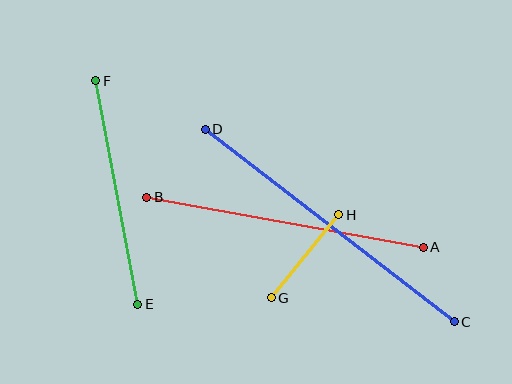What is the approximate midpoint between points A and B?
The midpoint is at approximately (285, 222) pixels.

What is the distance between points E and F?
The distance is approximately 227 pixels.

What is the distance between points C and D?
The distance is approximately 315 pixels.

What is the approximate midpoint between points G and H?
The midpoint is at approximately (305, 256) pixels.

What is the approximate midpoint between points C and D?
The midpoint is at approximately (330, 226) pixels.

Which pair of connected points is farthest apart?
Points C and D are farthest apart.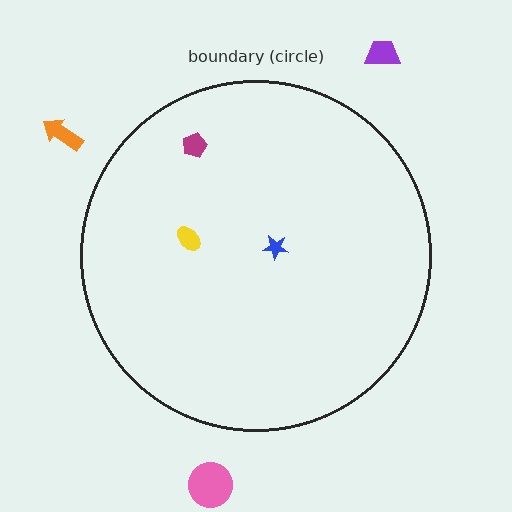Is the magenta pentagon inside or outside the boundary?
Inside.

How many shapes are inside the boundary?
3 inside, 3 outside.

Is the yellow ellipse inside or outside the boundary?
Inside.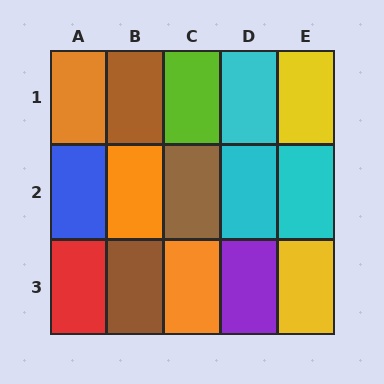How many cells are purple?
1 cell is purple.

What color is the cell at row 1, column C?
Lime.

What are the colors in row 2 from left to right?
Blue, orange, brown, cyan, cyan.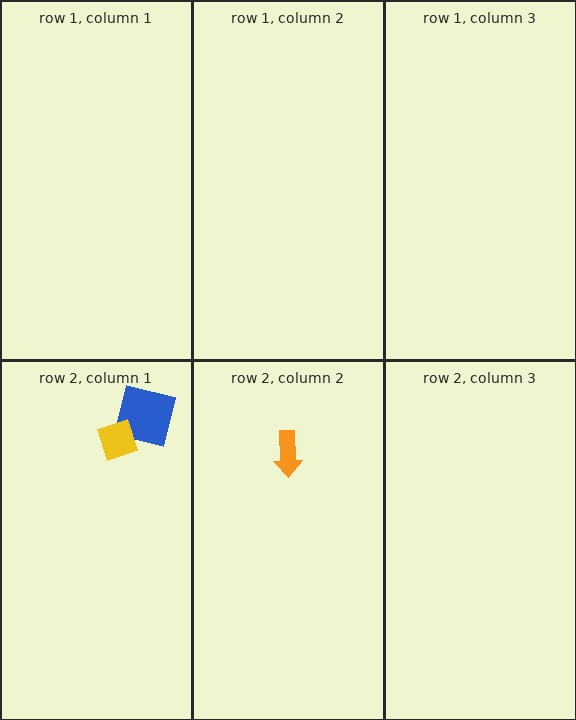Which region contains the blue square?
The row 2, column 1 region.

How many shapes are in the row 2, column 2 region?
1.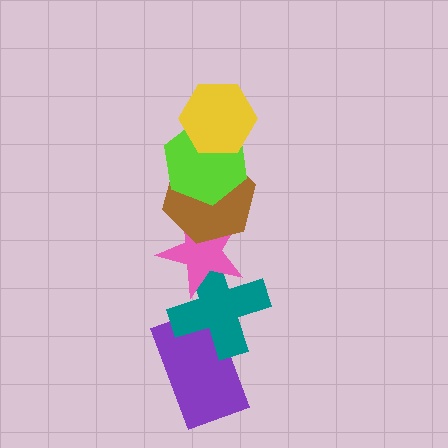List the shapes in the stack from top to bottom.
From top to bottom: the yellow hexagon, the lime hexagon, the brown hexagon, the pink star, the teal cross, the purple rectangle.